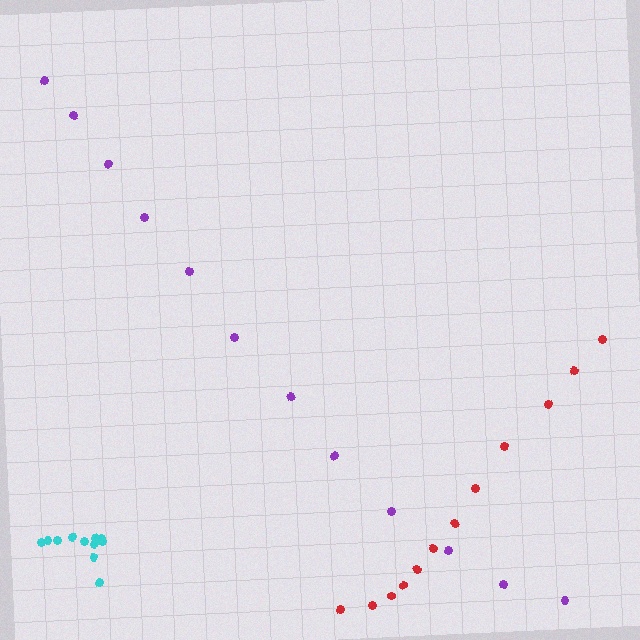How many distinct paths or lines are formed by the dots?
There are 3 distinct paths.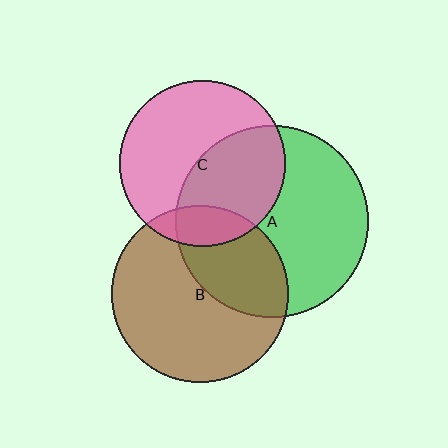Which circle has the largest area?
Circle A (green).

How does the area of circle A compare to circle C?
Approximately 1.3 times.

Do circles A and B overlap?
Yes.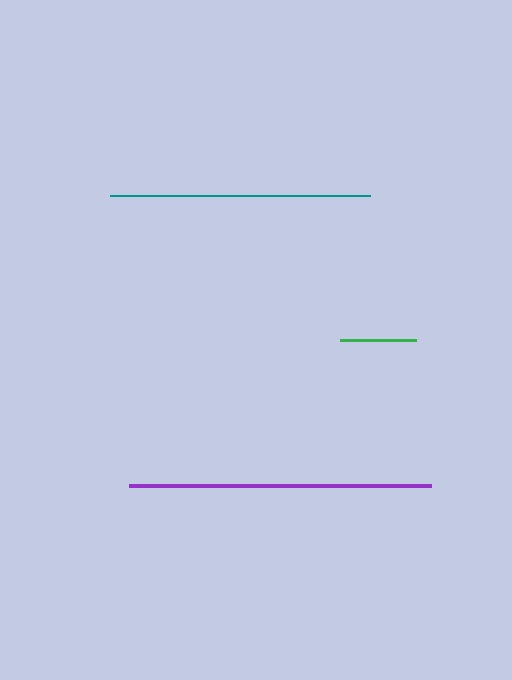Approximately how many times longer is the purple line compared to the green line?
The purple line is approximately 4.0 times the length of the green line.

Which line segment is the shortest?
The green line is the shortest at approximately 75 pixels.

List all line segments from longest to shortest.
From longest to shortest: purple, teal, green.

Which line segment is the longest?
The purple line is the longest at approximately 302 pixels.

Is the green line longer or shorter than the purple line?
The purple line is longer than the green line.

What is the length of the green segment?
The green segment is approximately 75 pixels long.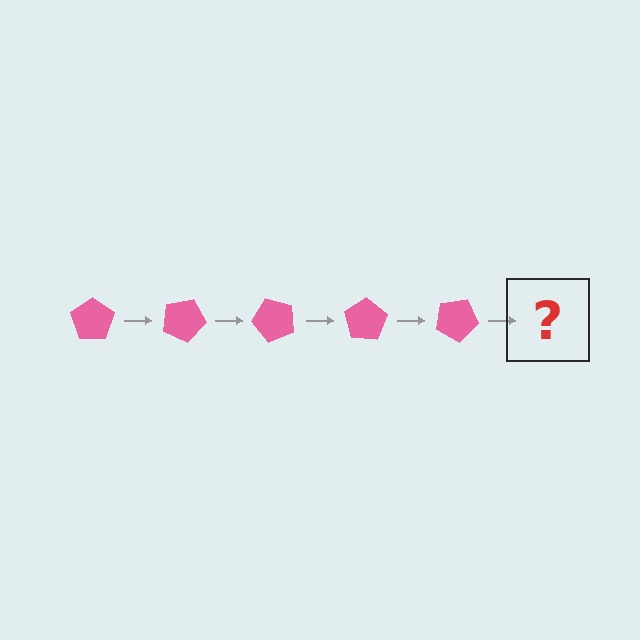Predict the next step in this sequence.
The next step is a pink pentagon rotated 125 degrees.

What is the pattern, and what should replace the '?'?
The pattern is that the pentagon rotates 25 degrees each step. The '?' should be a pink pentagon rotated 125 degrees.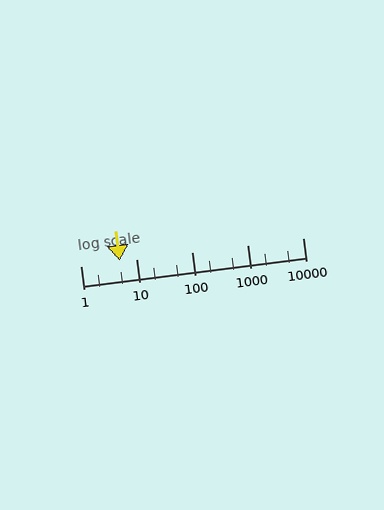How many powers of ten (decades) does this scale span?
The scale spans 4 decades, from 1 to 10000.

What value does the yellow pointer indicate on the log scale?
The pointer indicates approximately 5.1.